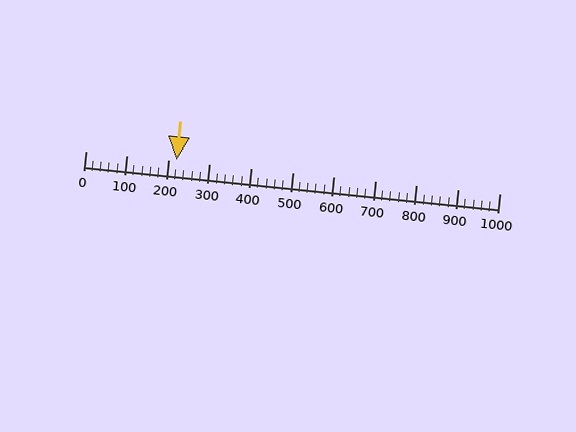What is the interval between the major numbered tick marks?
The major tick marks are spaced 100 units apart.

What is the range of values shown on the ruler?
The ruler shows values from 0 to 1000.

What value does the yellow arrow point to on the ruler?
The yellow arrow points to approximately 220.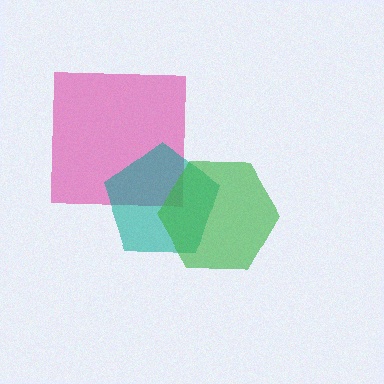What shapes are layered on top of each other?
The layered shapes are: a pink square, a teal pentagon, a green hexagon.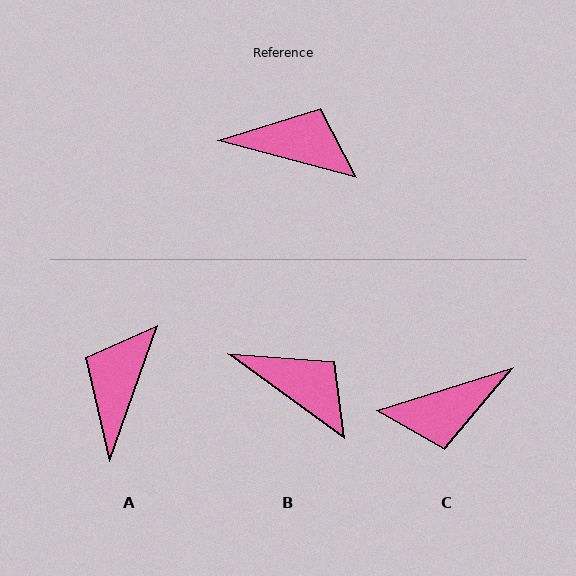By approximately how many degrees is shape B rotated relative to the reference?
Approximately 21 degrees clockwise.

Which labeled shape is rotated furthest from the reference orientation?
C, about 147 degrees away.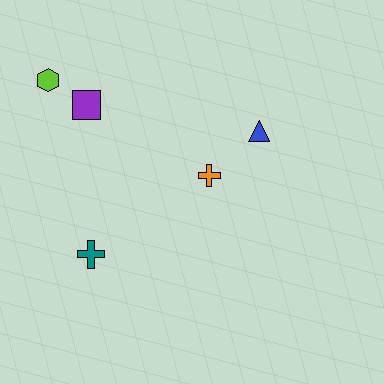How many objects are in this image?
There are 5 objects.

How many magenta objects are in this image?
There are no magenta objects.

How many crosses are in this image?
There are 2 crosses.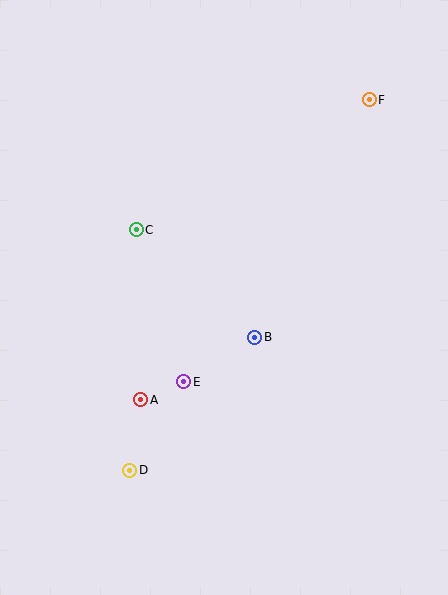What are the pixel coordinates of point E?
Point E is at (184, 382).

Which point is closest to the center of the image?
Point B at (255, 337) is closest to the center.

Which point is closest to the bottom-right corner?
Point B is closest to the bottom-right corner.